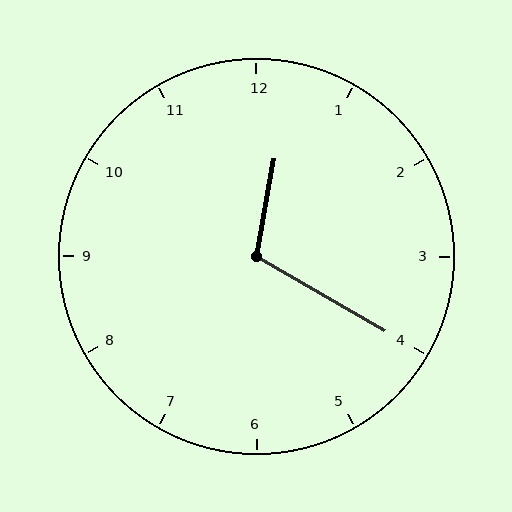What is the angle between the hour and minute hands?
Approximately 110 degrees.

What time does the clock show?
12:20.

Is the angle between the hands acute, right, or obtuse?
It is obtuse.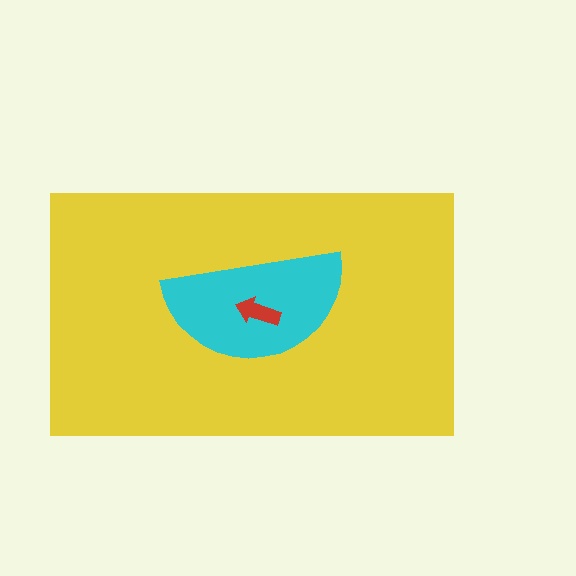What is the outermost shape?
The yellow rectangle.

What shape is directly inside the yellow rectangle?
The cyan semicircle.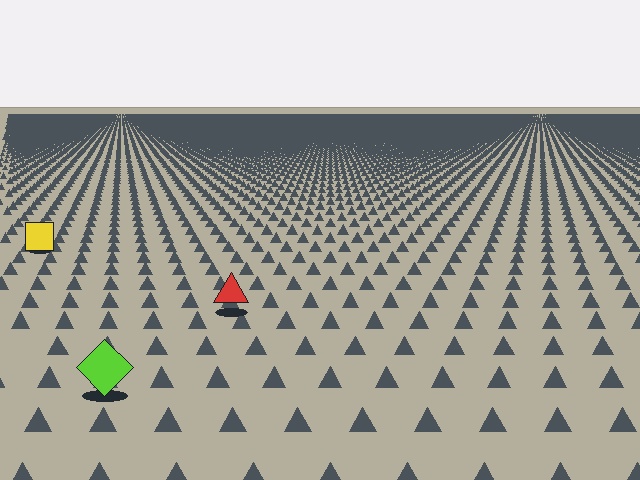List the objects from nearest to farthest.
From nearest to farthest: the lime diamond, the red triangle, the yellow square.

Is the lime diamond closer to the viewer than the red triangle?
Yes. The lime diamond is closer — you can tell from the texture gradient: the ground texture is coarser near it.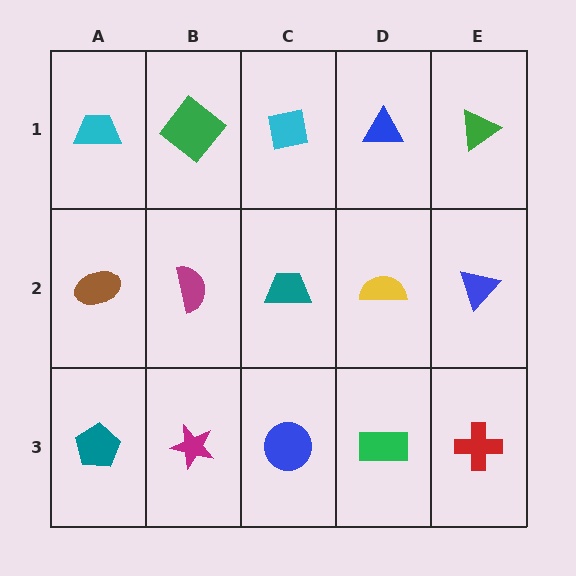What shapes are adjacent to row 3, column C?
A teal trapezoid (row 2, column C), a magenta star (row 3, column B), a green rectangle (row 3, column D).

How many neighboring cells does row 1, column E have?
2.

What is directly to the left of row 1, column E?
A blue triangle.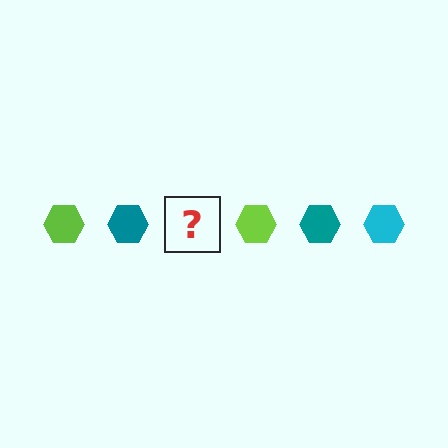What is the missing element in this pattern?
The missing element is a cyan hexagon.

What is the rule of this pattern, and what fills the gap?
The rule is that the pattern cycles through lime, teal, cyan hexagons. The gap should be filled with a cyan hexagon.